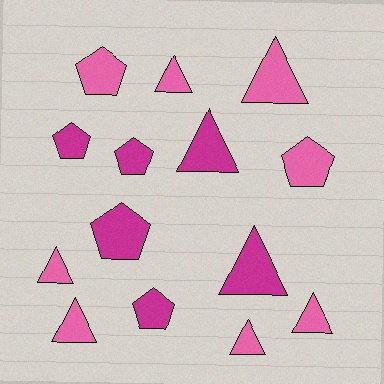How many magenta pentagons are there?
There are 4 magenta pentagons.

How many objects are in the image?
There are 14 objects.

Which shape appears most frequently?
Triangle, with 8 objects.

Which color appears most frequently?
Pink, with 8 objects.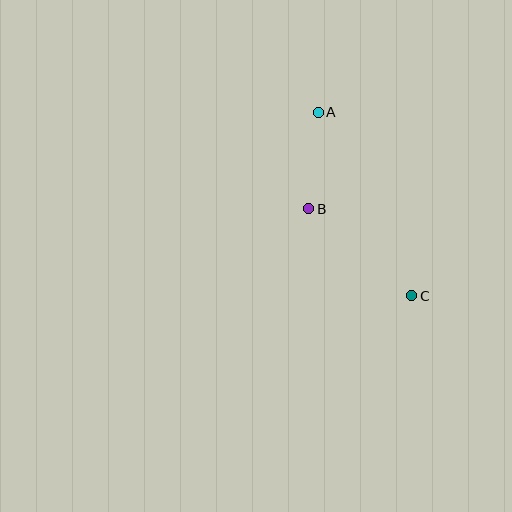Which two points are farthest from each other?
Points A and C are farthest from each other.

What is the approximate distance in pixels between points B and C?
The distance between B and C is approximately 135 pixels.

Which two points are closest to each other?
Points A and B are closest to each other.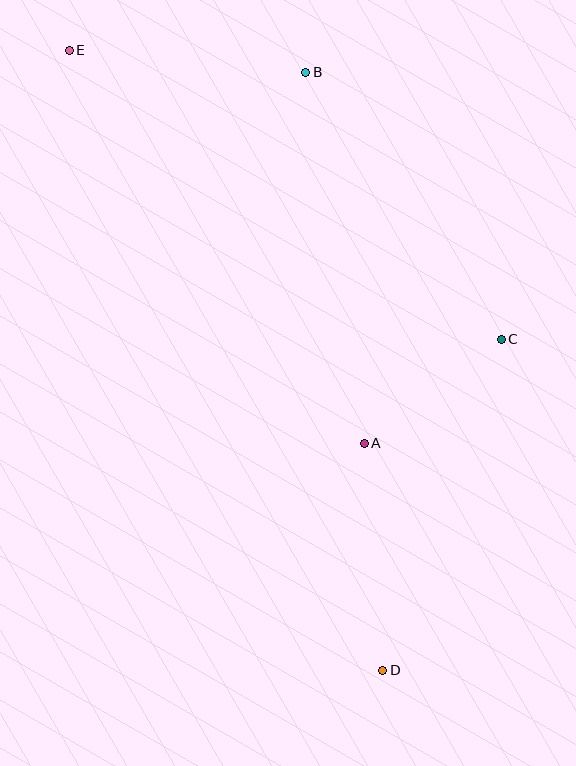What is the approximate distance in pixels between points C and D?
The distance between C and D is approximately 352 pixels.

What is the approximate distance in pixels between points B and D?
The distance between B and D is approximately 603 pixels.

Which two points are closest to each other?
Points A and C are closest to each other.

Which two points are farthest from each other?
Points D and E are farthest from each other.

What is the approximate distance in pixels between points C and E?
The distance between C and E is approximately 519 pixels.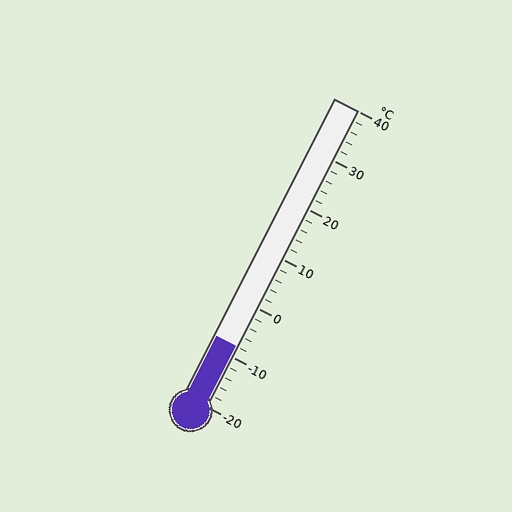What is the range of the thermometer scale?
The thermometer scale ranges from -20°C to 40°C.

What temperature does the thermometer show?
The thermometer shows approximately -8°C.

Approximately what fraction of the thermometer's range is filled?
The thermometer is filled to approximately 20% of its range.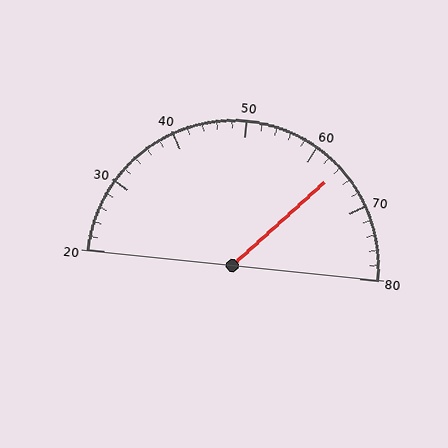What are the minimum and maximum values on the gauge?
The gauge ranges from 20 to 80.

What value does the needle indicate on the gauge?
The needle indicates approximately 64.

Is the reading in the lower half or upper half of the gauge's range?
The reading is in the upper half of the range (20 to 80).